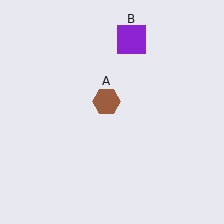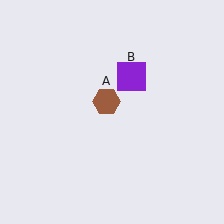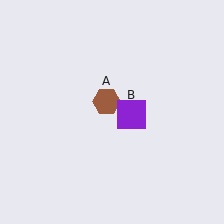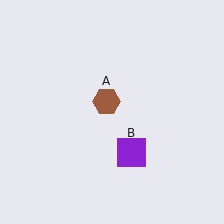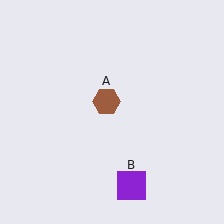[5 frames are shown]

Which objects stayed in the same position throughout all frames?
Brown hexagon (object A) remained stationary.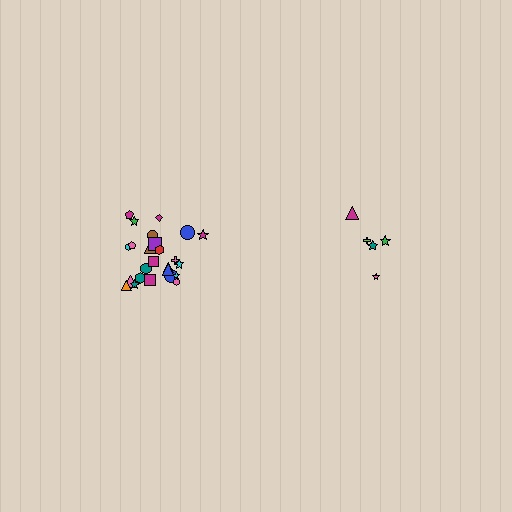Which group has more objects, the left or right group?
The left group.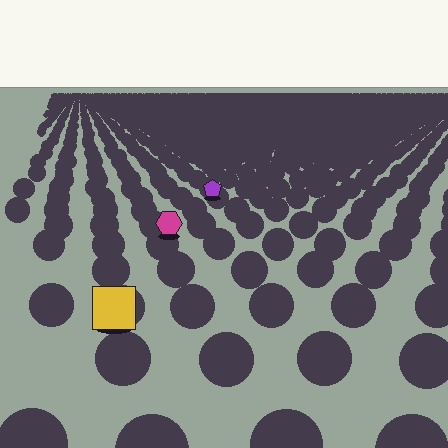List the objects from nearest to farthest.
From nearest to farthest: the yellow square, the magenta hexagon, the purple pentagon.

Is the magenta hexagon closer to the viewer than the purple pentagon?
Yes. The magenta hexagon is closer — you can tell from the texture gradient: the ground texture is coarser near it.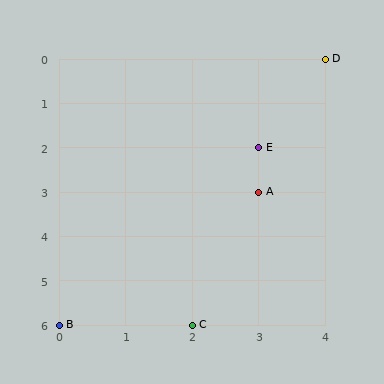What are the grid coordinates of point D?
Point D is at grid coordinates (4, 0).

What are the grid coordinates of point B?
Point B is at grid coordinates (0, 6).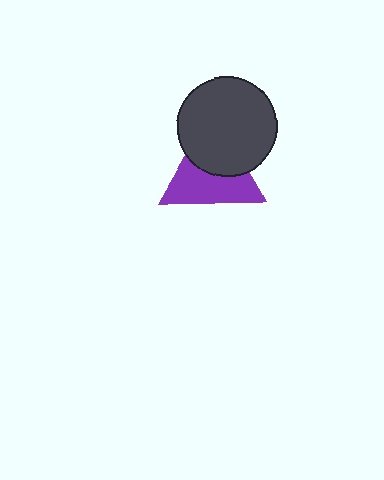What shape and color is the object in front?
The object in front is a dark gray circle.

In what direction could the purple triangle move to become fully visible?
The purple triangle could move down. That would shift it out from behind the dark gray circle entirely.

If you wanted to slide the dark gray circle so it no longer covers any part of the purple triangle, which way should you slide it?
Slide it up — that is the most direct way to separate the two shapes.